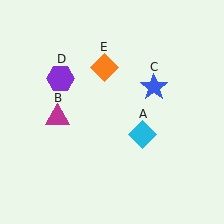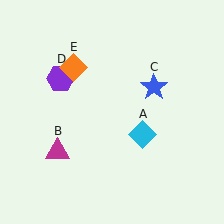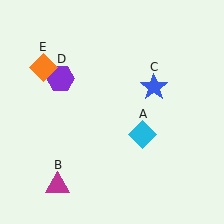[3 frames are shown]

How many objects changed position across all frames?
2 objects changed position: magenta triangle (object B), orange diamond (object E).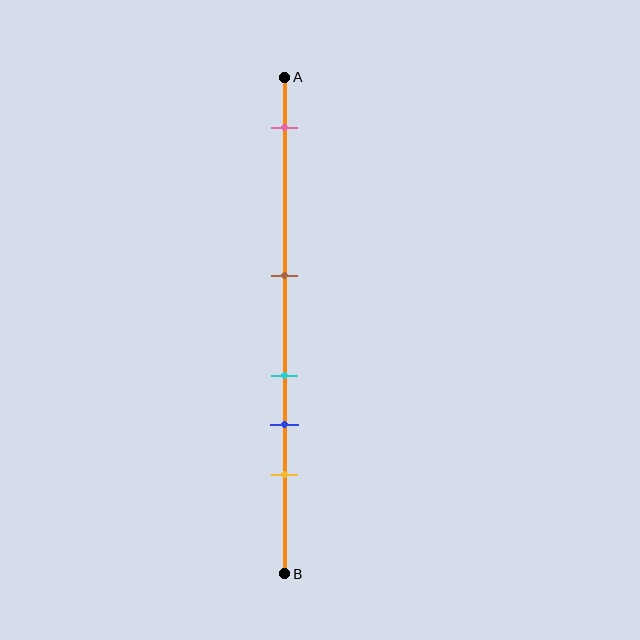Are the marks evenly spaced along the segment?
No, the marks are not evenly spaced.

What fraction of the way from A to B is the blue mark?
The blue mark is approximately 70% (0.7) of the way from A to B.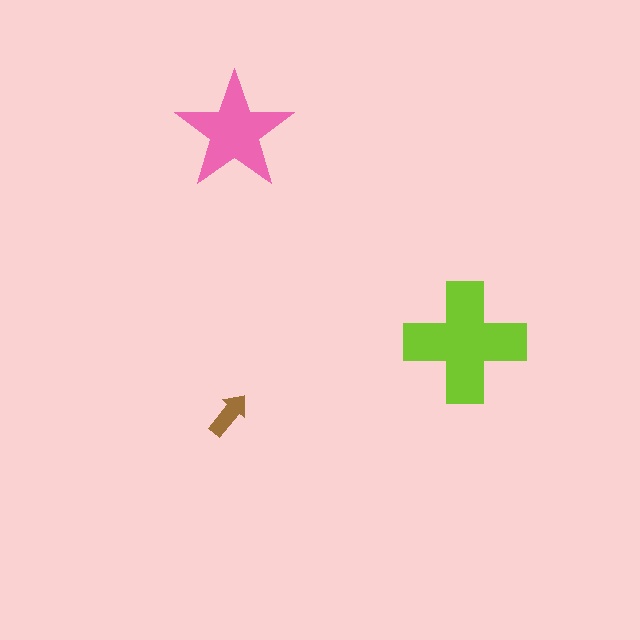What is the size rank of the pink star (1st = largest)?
2nd.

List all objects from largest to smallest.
The lime cross, the pink star, the brown arrow.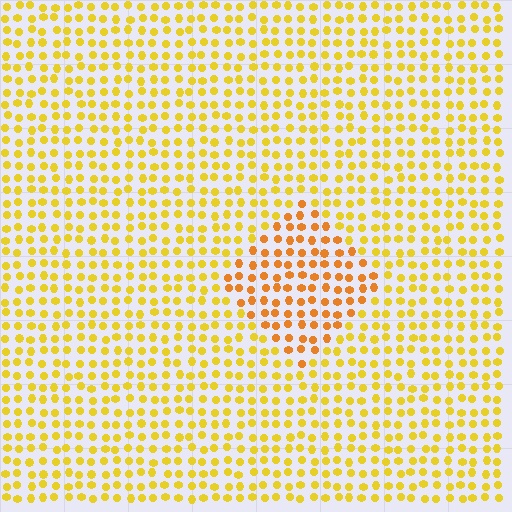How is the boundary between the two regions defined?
The boundary is defined purely by a slight shift in hue (about 25 degrees). Spacing, size, and orientation are identical on both sides.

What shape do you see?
I see a diamond.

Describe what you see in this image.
The image is filled with small yellow elements in a uniform arrangement. A diamond-shaped region is visible where the elements are tinted to a slightly different hue, forming a subtle color boundary.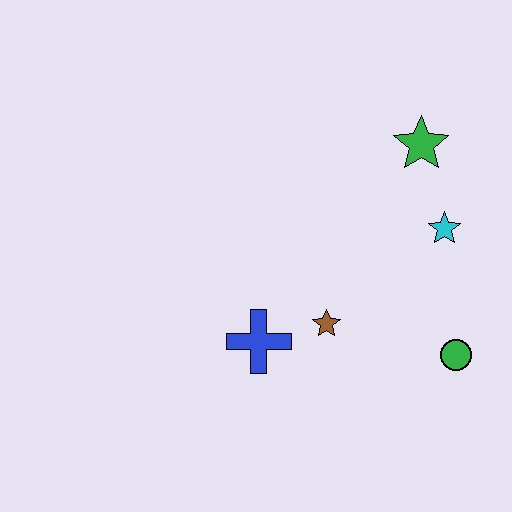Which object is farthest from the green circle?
The green star is farthest from the green circle.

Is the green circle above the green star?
No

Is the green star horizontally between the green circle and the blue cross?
Yes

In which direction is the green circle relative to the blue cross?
The green circle is to the right of the blue cross.